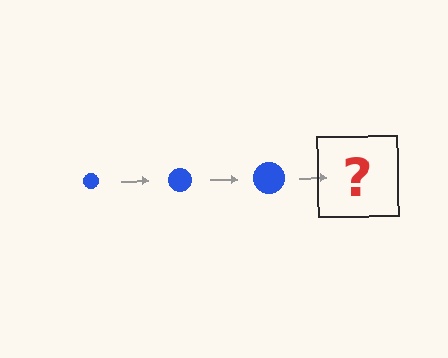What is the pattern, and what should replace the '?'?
The pattern is that the circle gets progressively larger each step. The '?' should be a blue circle, larger than the previous one.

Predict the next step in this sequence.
The next step is a blue circle, larger than the previous one.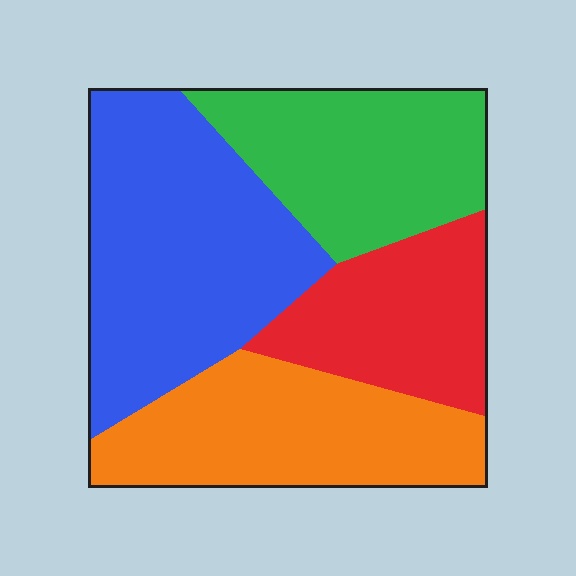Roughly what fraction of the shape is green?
Green covers around 25% of the shape.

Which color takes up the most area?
Blue, at roughly 35%.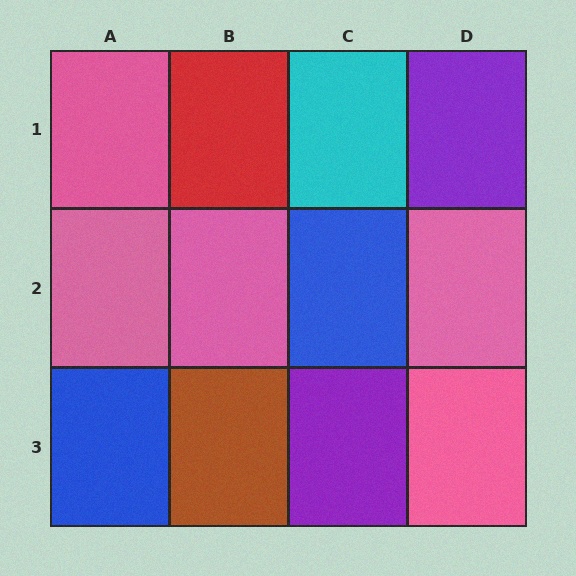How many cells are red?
1 cell is red.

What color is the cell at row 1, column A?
Pink.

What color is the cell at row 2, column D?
Pink.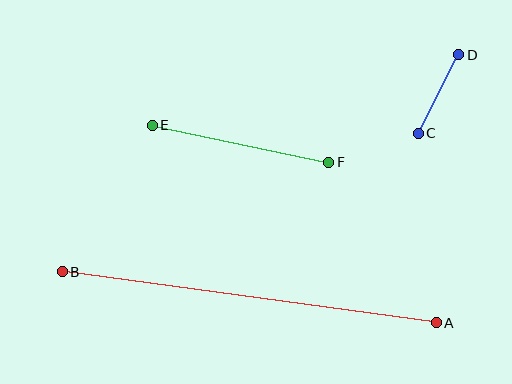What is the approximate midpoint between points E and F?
The midpoint is at approximately (240, 144) pixels.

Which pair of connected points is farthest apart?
Points A and B are farthest apart.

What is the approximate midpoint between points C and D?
The midpoint is at approximately (439, 94) pixels.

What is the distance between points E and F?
The distance is approximately 180 pixels.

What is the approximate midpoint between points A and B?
The midpoint is at approximately (249, 297) pixels.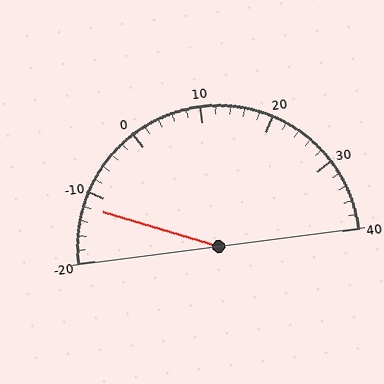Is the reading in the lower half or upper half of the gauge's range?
The reading is in the lower half of the range (-20 to 40).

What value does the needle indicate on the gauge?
The needle indicates approximately -12.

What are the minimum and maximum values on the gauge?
The gauge ranges from -20 to 40.